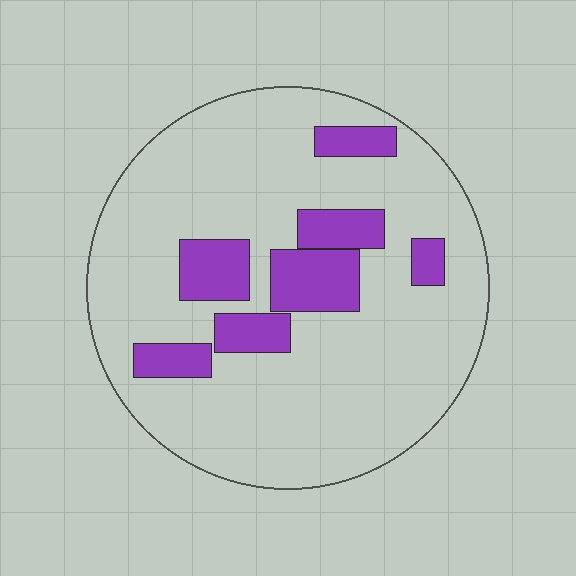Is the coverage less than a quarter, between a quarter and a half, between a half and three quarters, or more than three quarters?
Less than a quarter.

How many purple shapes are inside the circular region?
7.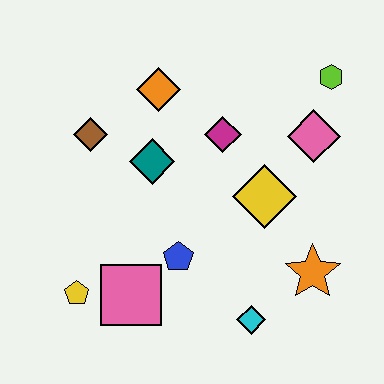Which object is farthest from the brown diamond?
The orange star is farthest from the brown diamond.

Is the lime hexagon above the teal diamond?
Yes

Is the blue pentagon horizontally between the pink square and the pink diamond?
Yes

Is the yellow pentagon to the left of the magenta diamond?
Yes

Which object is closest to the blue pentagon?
The pink square is closest to the blue pentagon.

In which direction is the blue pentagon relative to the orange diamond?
The blue pentagon is below the orange diamond.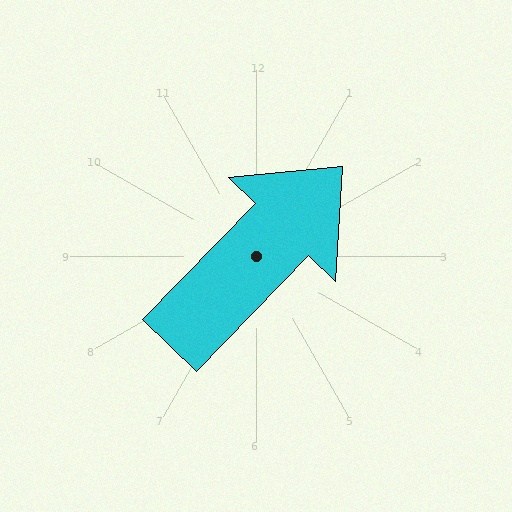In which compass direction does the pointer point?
Northeast.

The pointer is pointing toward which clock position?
Roughly 1 o'clock.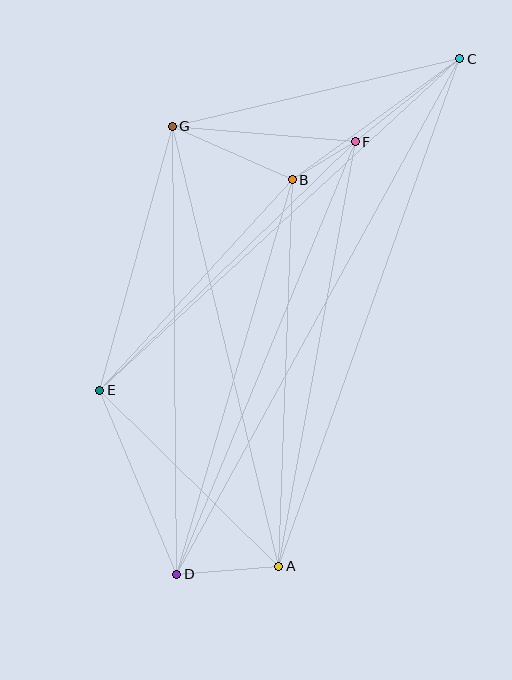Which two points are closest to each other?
Points B and F are closest to each other.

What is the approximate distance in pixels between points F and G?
The distance between F and G is approximately 184 pixels.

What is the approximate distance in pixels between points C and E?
The distance between C and E is approximately 489 pixels.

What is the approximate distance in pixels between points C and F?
The distance between C and F is approximately 133 pixels.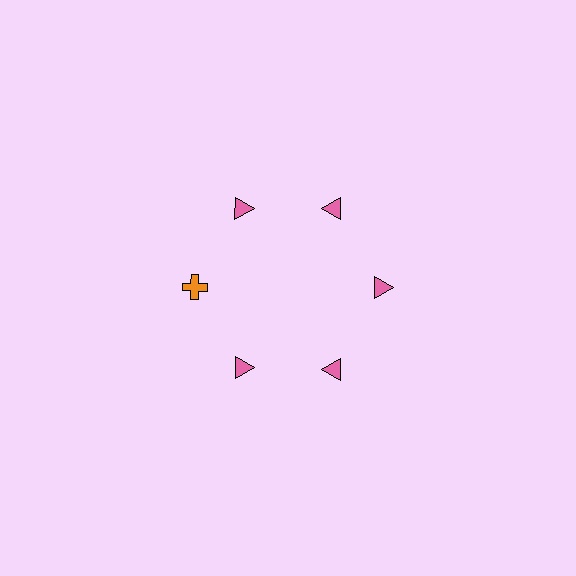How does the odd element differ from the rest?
It differs in both color (orange instead of pink) and shape (cross instead of triangle).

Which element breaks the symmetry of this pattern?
The orange cross at roughly the 9 o'clock position breaks the symmetry. All other shapes are pink triangles.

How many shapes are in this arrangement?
There are 6 shapes arranged in a ring pattern.